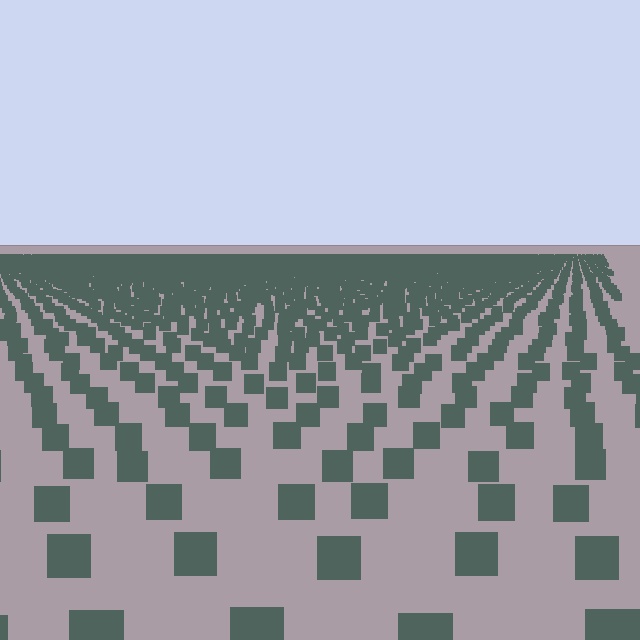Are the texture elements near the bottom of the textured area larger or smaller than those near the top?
Larger. Near the bottom, elements are closer to the viewer and appear at a bigger on-screen size.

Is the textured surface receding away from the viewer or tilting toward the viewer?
The surface is receding away from the viewer. Texture elements get smaller and denser toward the top.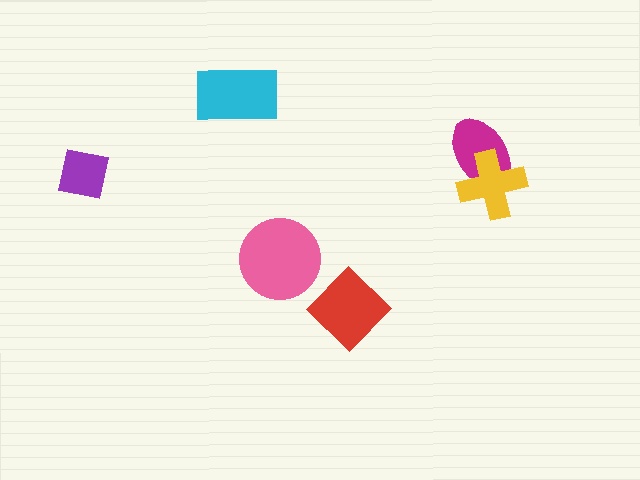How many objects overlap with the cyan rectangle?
0 objects overlap with the cyan rectangle.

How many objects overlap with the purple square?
0 objects overlap with the purple square.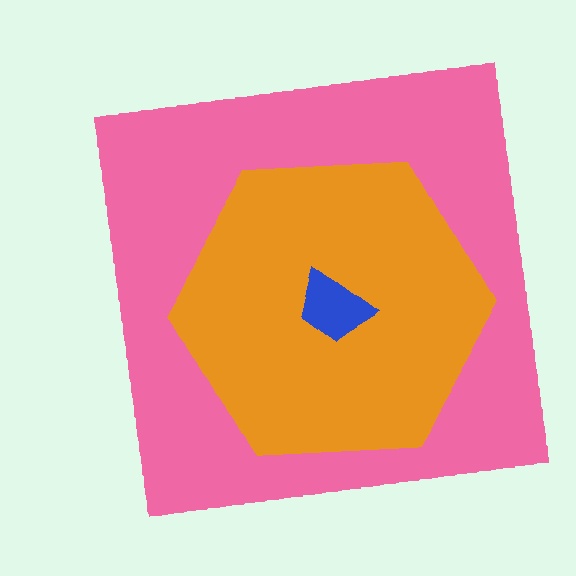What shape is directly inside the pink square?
The orange hexagon.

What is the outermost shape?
The pink square.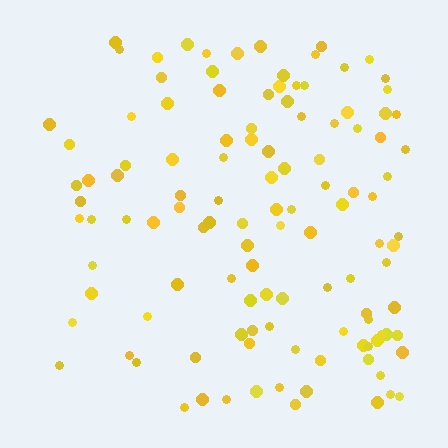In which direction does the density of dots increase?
From left to right, with the right side densest.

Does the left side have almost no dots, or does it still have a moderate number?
Still a moderate number, just noticeably fewer than the right.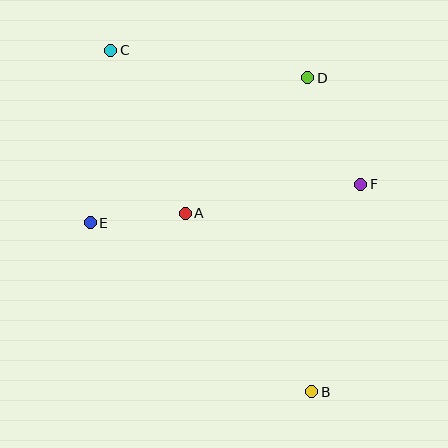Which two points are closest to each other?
Points A and E are closest to each other.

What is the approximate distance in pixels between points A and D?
The distance between A and D is approximately 182 pixels.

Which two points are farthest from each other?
Points B and C are farthest from each other.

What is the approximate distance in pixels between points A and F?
The distance between A and F is approximately 178 pixels.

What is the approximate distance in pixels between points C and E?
The distance between C and E is approximately 174 pixels.